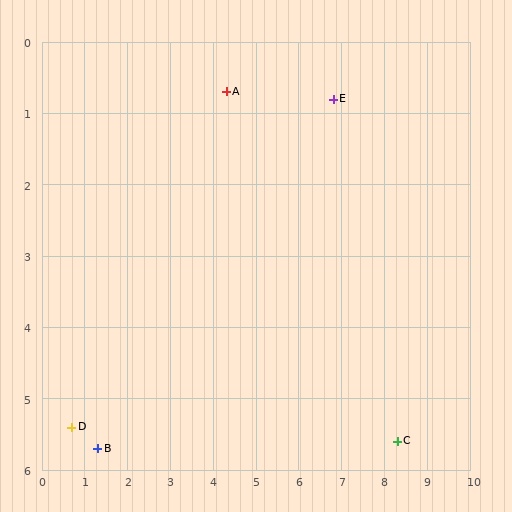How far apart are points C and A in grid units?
Points C and A are about 6.3 grid units apart.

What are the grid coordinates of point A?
Point A is at approximately (4.3, 0.7).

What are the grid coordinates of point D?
Point D is at approximately (0.7, 5.4).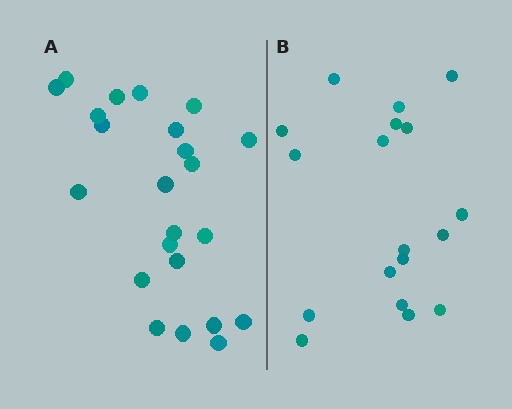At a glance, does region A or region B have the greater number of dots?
Region A (the left region) has more dots.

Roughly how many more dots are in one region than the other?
Region A has about 5 more dots than region B.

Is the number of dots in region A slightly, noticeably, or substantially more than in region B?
Region A has noticeably more, but not dramatically so. The ratio is roughly 1.3 to 1.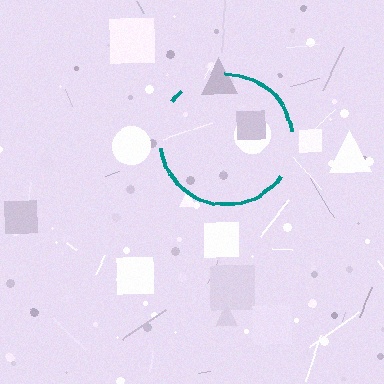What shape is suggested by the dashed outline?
The dashed outline suggests a circle.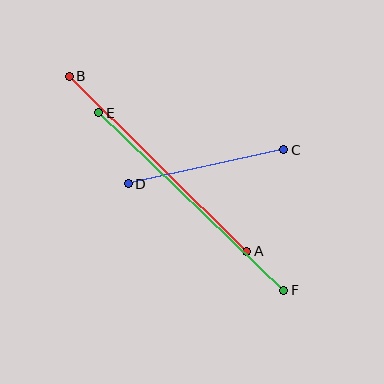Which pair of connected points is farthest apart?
Points E and F are farthest apart.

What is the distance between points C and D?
The distance is approximately 159 pixels.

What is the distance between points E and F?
The distance is approximately 256 pixels.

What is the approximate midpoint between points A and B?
The midpoint is at approximately (158, 164) pixels.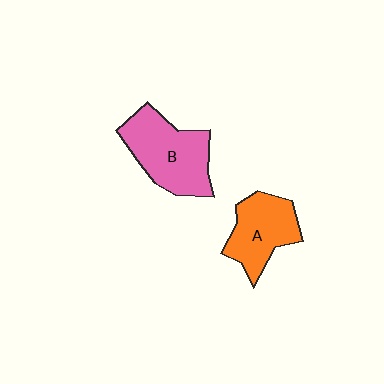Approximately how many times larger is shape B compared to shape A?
Approximately 1.3 times.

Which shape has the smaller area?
Shape A (orange).